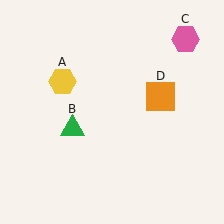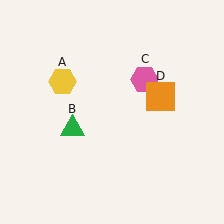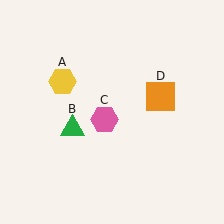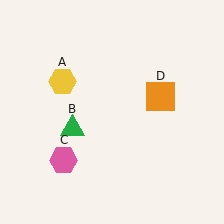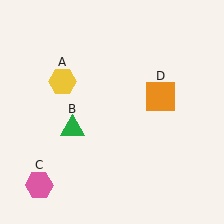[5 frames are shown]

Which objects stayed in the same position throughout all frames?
Yellow hexagon (object A) and green triangle (object B) and orange square (object D) remained stationary.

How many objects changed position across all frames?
1 object changed position: pink hexagon (object C).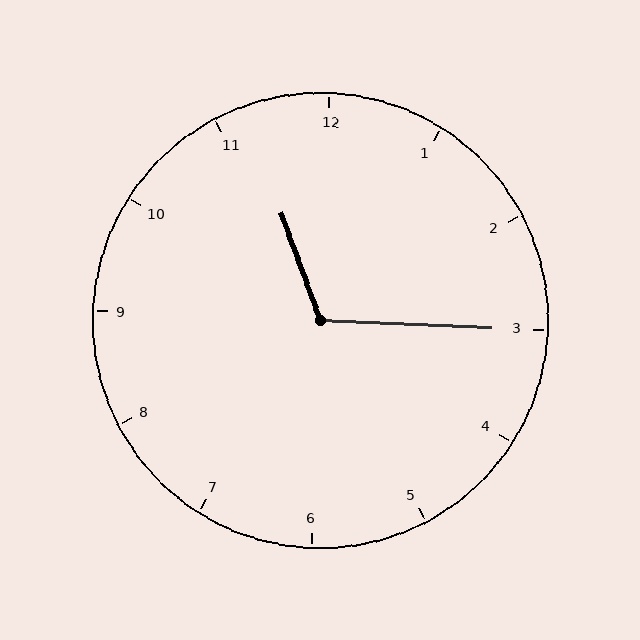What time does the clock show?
11:15.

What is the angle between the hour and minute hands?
Approximately 112 degrees.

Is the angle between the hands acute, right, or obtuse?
It is obtuse.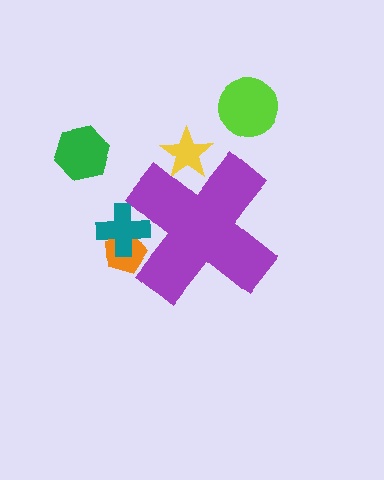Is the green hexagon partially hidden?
No, the green hexagon is fully visible.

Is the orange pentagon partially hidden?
Yes, the orange pentagon is partially hidden behind the purple cross.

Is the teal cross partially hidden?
Yes, the teal cross is partially hidden behind the purple cross.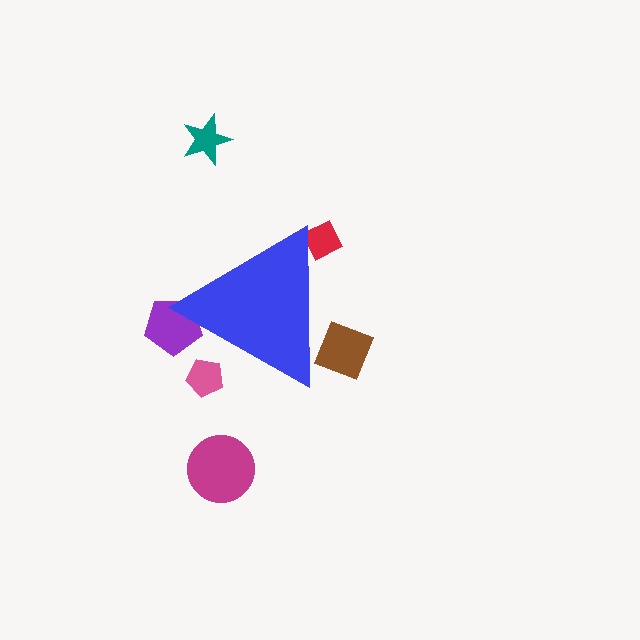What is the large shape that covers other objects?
A blue triangle.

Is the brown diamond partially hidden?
Yes, the brown diamond is partially hidden behind the blue triangle.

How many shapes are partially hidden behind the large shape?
4 shapes are partially hidden.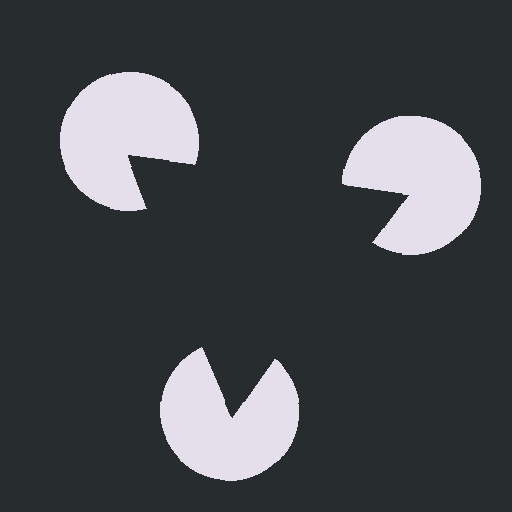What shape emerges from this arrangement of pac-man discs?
An illusory triangle — its edges are inferred from the aligned wedge cuts in the pac-man discs, not physically drawn.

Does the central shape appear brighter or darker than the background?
It typically appears slightly darker than the background, even though no actual brightness change is drawn.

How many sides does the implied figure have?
3 sides.